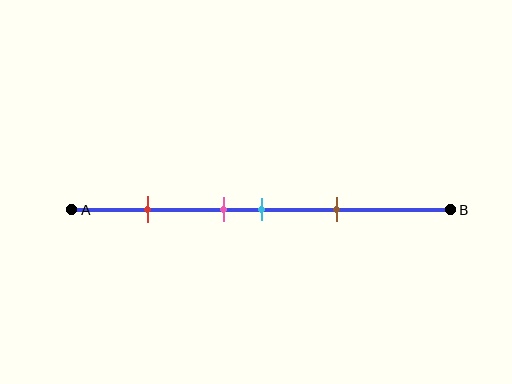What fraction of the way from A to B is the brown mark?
The brown mark is approximately 70% (0.7) of the way from A to B.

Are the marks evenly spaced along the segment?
No, the marks are not evenly spaced.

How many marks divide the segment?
There are 4 marks dividing the segment.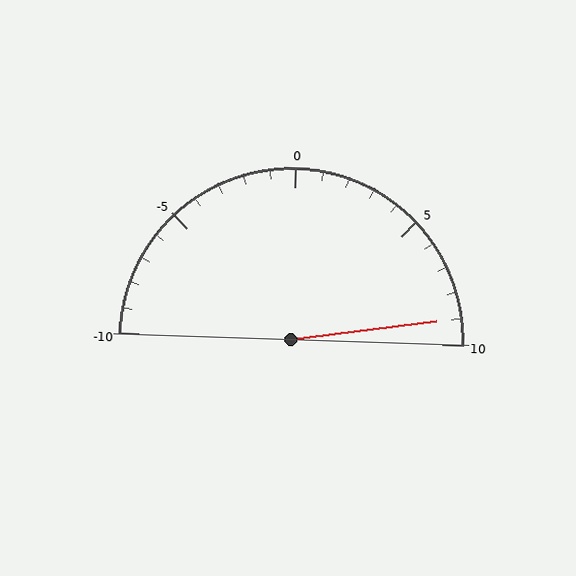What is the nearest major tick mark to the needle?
The nearest major tick mark is 10.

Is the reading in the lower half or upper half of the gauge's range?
The reading is in the upper half of the range (-10 to 10).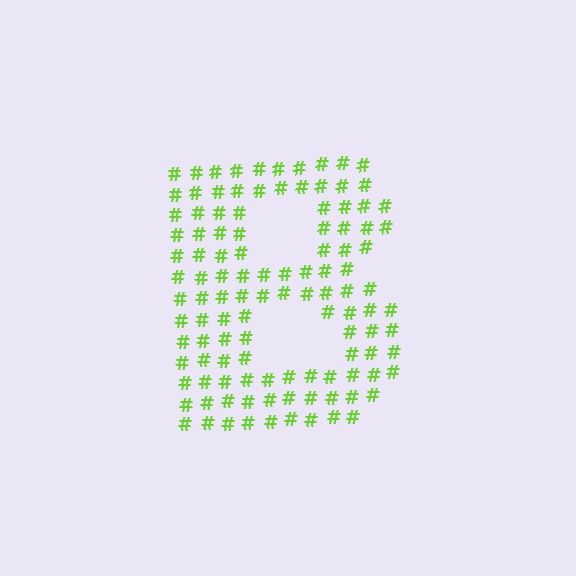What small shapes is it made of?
It is made of small hash symbols.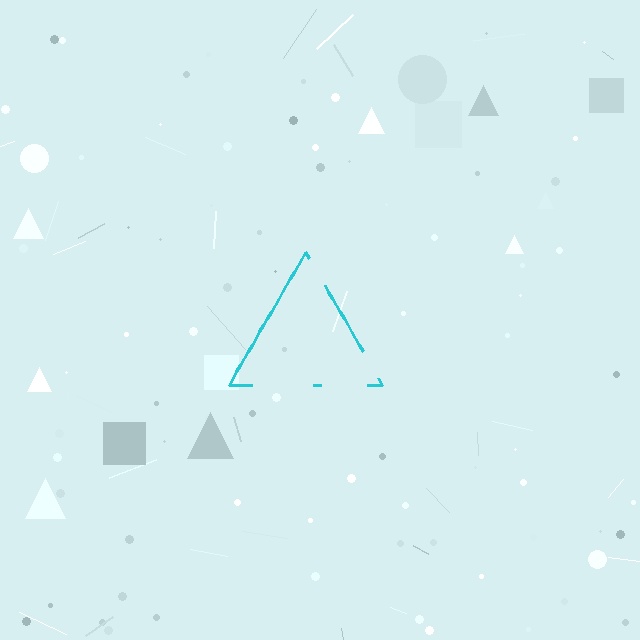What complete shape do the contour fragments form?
The contour fragments form a triangle.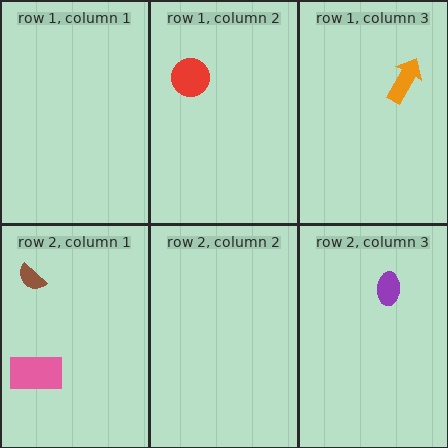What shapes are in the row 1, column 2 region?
The red circle.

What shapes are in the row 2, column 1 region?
The brown semicircle, the pink rectangle.